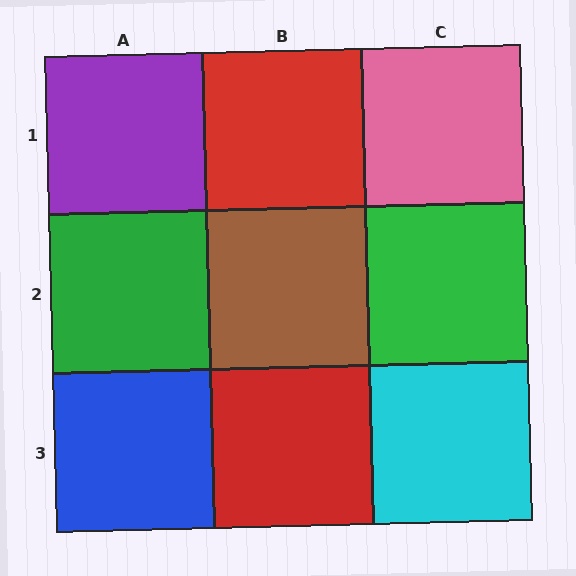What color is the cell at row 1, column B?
Red.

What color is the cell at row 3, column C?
Cyan.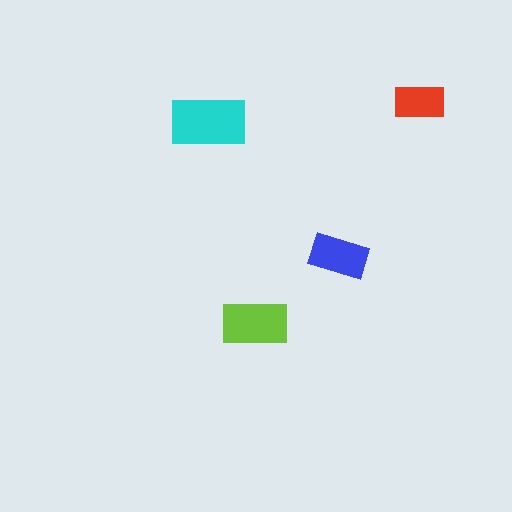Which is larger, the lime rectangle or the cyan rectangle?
The cyan one.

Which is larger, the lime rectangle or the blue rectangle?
The lime one.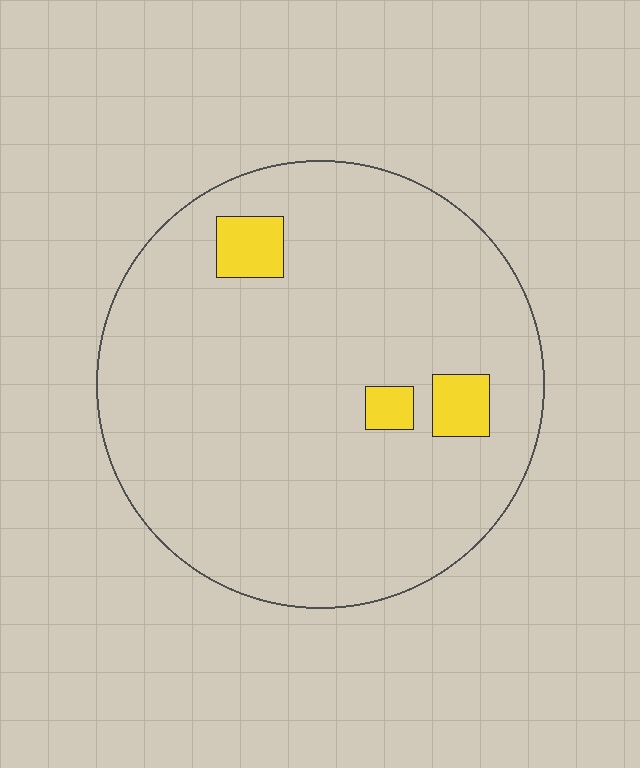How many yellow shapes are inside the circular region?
3.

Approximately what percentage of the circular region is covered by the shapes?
Approximately 5%.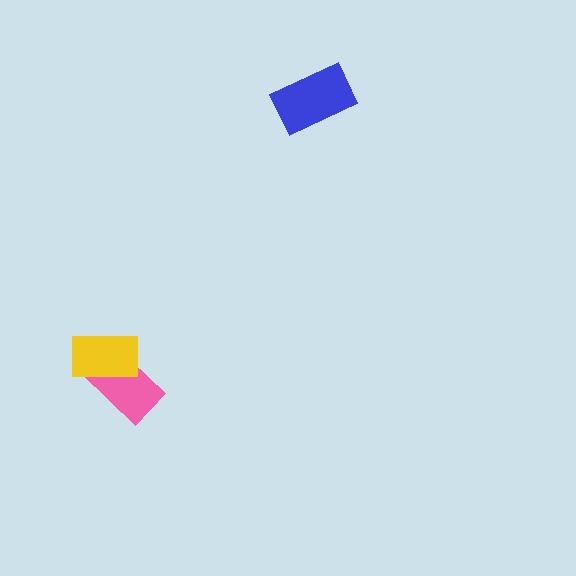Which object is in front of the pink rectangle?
The yellow rectangle is in front of the pink rectangle.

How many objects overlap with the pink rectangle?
1 object overlaps with the pink rectangle.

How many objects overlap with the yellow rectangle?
1 object overlaps with the yellow rectangle.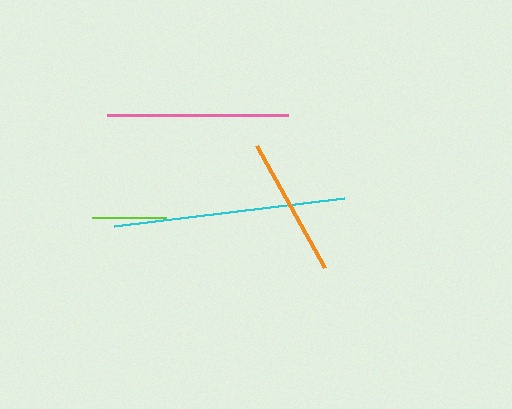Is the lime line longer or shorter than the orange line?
The orange line is longer than the lime line.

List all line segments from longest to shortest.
From longest to shortest: cyan, pink, orange, lime.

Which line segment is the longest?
The cyan line is the longest at approximately 232 pixels.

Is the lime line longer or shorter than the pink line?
The pink line is longer than the lime line.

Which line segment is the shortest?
The lime line is the shortest at approximately 73 pixels.